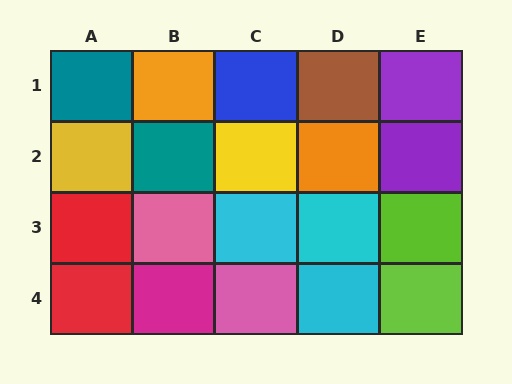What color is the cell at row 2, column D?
Orange.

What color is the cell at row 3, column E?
Lime.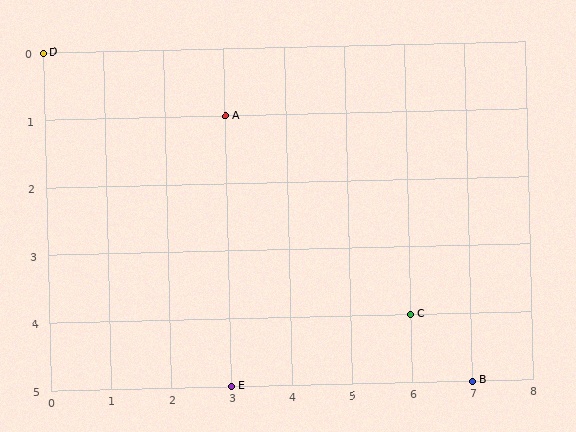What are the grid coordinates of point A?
Point A is at grid coordinates (3, 1).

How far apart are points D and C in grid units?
Points D and C are 6 columns and 4 rows apart (about 7.2 grid units diagonally).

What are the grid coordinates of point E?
Point E is at grid coordinates (3, 5).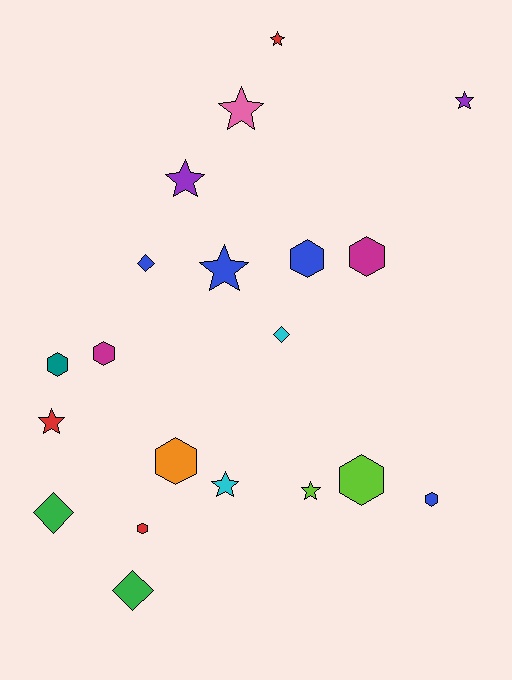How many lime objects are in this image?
There are 2 lime objects.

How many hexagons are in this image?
There are 8 hexagons.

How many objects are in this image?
There are 20 objects.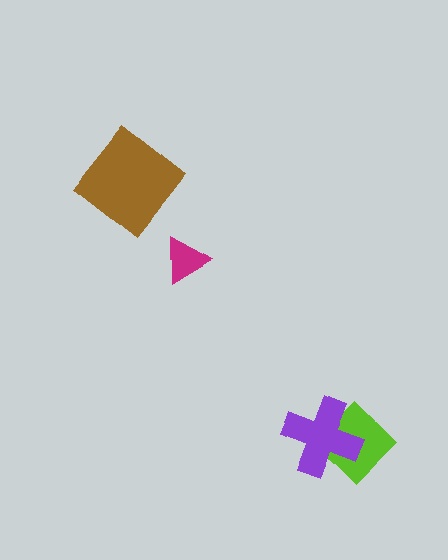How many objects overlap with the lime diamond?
1 object overlaps with the lime diamond.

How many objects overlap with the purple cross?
1 object overlaps with the purple cross.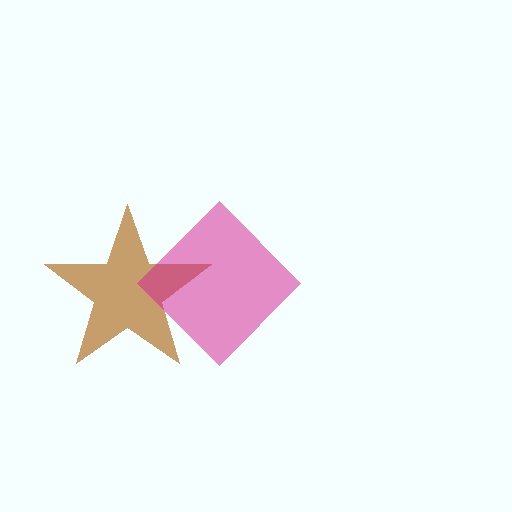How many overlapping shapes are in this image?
There are 2 overlapping shapes in the image.